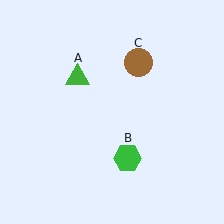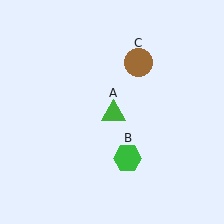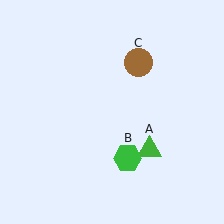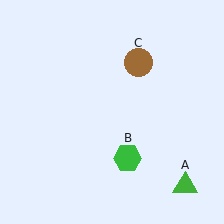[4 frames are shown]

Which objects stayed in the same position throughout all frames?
Green hexagon (object B) and brown circle (object C) remained stationary.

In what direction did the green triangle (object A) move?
The green triangle (object A) moved down and to the right.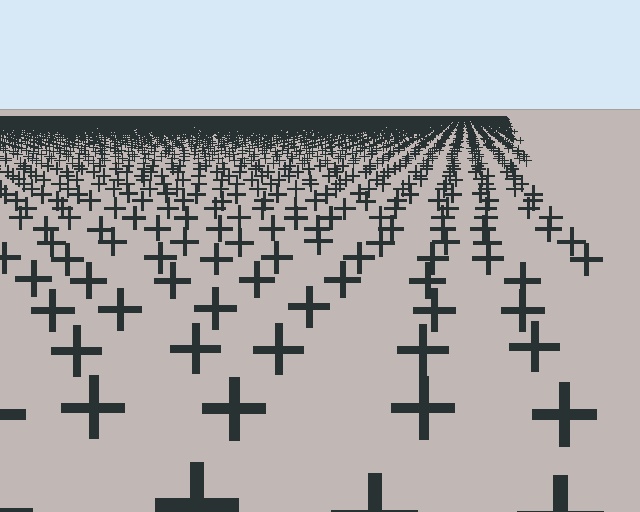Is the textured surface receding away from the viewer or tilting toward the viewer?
The surface is receding away from the viewer. Texture elements get smaller and denser toward the top.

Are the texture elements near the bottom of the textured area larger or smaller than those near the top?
Larger. Near the bottom, elements are closer to the viewer and appear at a bigger on-screen size.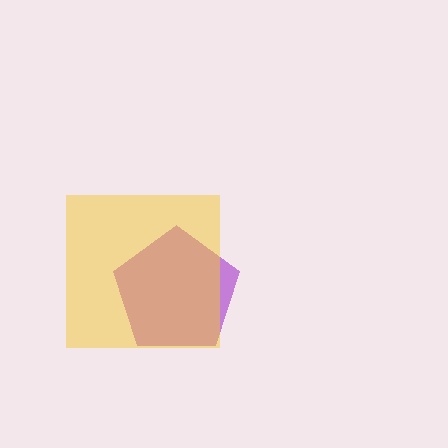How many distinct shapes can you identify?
There are 2 distinct shapes: a purple pentagon, a yellow square.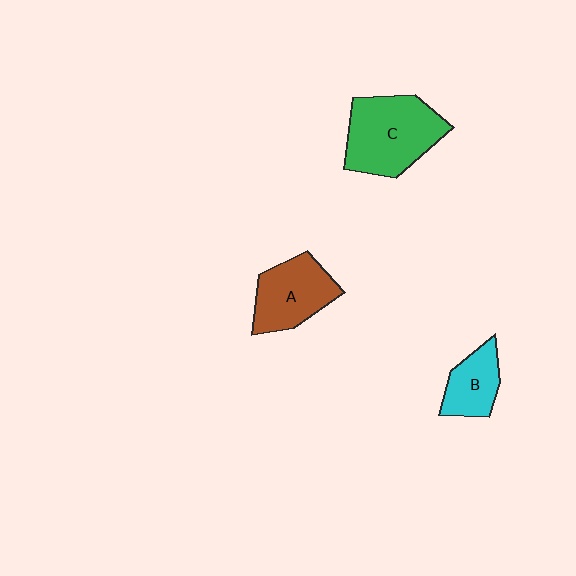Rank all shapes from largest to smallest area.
From largest to smallest: C (green), A (brown), B (cyan).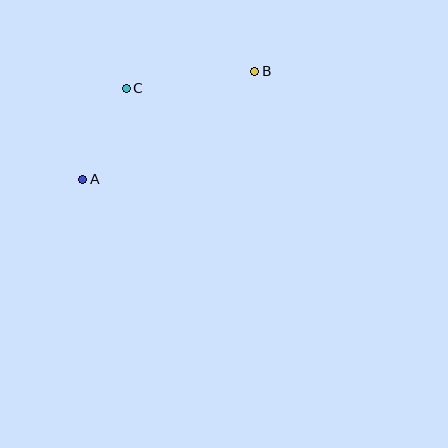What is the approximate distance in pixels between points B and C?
The distance between B and C is approximately 130 pixels.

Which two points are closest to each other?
Points A and C are closest to each other.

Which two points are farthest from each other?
Points A and B are farthest from each other.